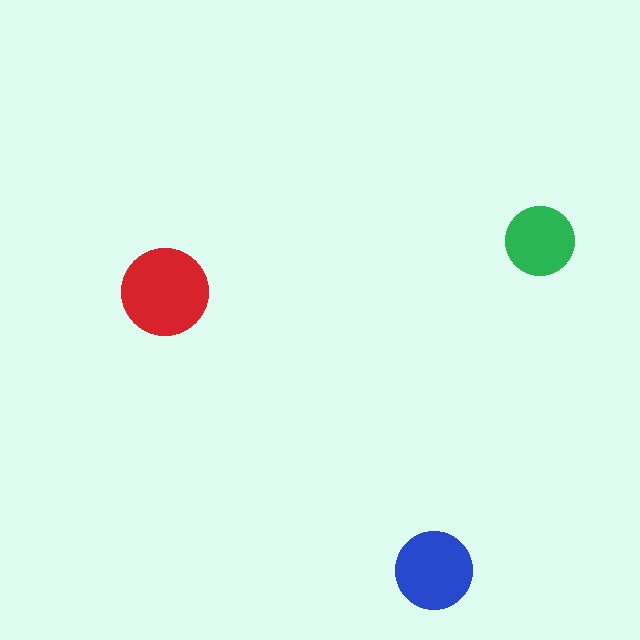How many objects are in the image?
There are 3 objects in the image.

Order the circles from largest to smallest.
the red one, the blue one, the green one.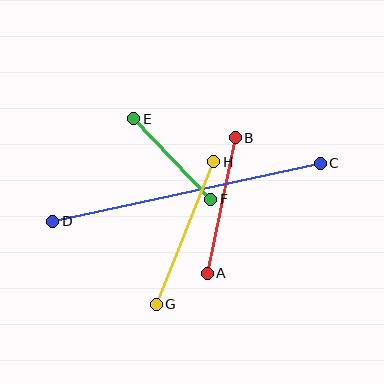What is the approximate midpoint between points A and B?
The midpoint is at approximately (221, 205) pixels.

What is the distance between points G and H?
The distance is approximately 153 pixels.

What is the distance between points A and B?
The distance is approximately 138 pixels.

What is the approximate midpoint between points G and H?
The midpoint is at approximately (185, 233) pixels.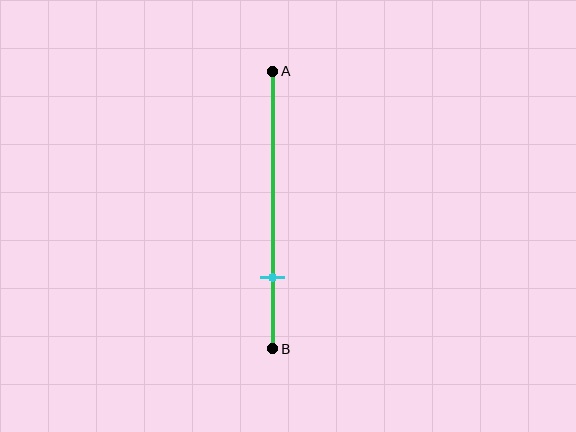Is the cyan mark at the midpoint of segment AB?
No, the mark is at about 75% from A, not at the 50% midpoint.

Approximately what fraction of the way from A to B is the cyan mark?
The cyan mark is approximately 75% of the way from A to B.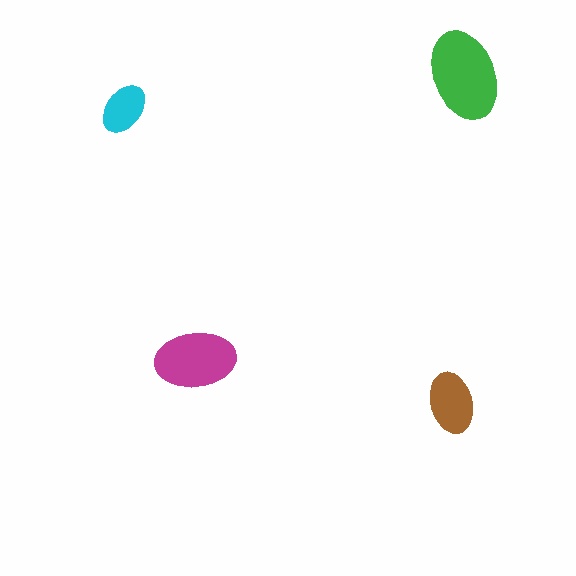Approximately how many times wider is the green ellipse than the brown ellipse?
About 1.5 times wider.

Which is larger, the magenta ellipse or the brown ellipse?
The magenta one.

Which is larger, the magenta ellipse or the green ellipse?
The green one.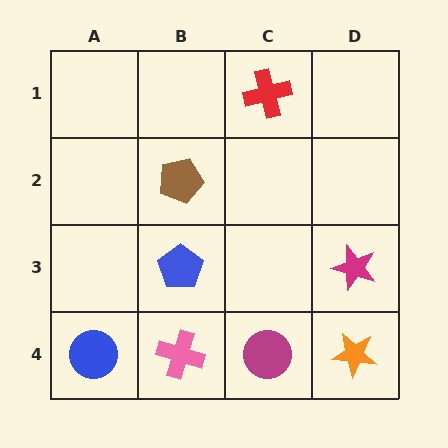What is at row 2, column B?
A brown pentagon.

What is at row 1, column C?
A red cross.